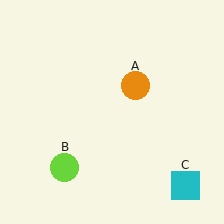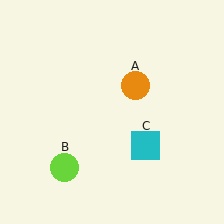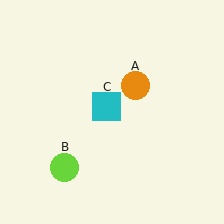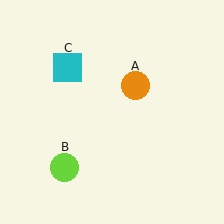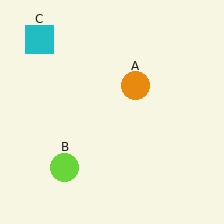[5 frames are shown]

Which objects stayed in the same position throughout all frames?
Orange circle (object A) and lime circle (object B) remained stationary.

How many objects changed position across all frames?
1 object changed position: cyan square (object C).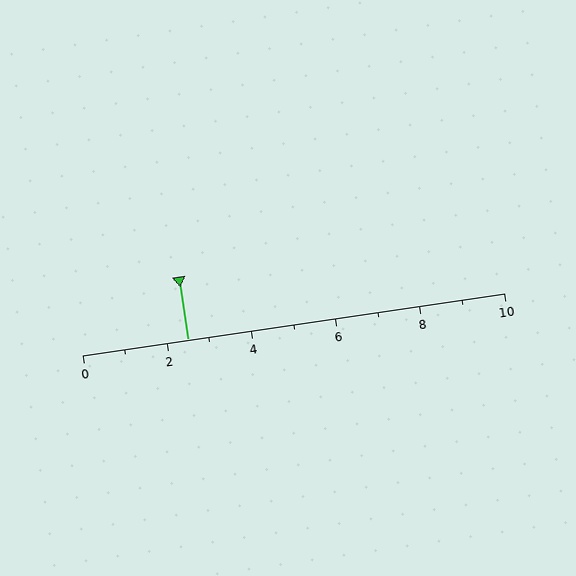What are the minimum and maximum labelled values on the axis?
The axis runs from 0 to 10.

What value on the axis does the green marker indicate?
The marker indicates approximately 2.5.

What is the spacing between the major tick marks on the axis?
The major ticks are spaced 2 apart.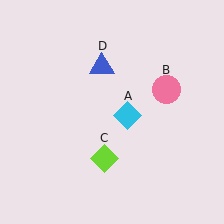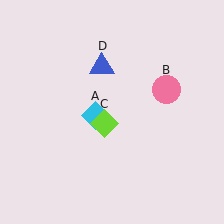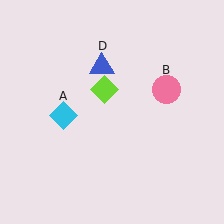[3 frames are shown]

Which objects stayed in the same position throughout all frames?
Pink circle (object B) and blue triangle (object D) remained stationary.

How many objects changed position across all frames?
2 objects changed position: cyan diamond (object A), lime diamond (object C).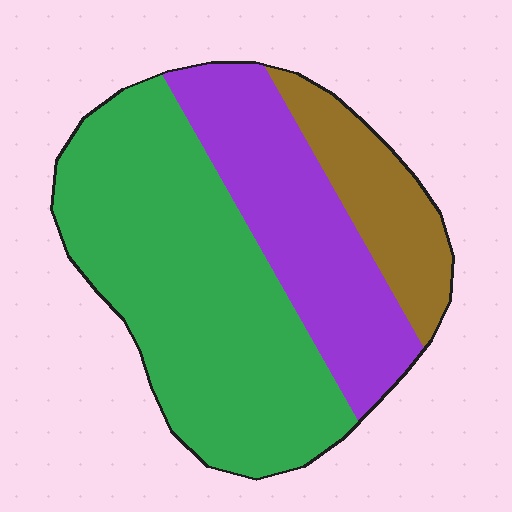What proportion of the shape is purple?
Purple takes up about one third (1/3) of the shape.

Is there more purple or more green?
Green.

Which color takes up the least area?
Brown, at roughly 15%.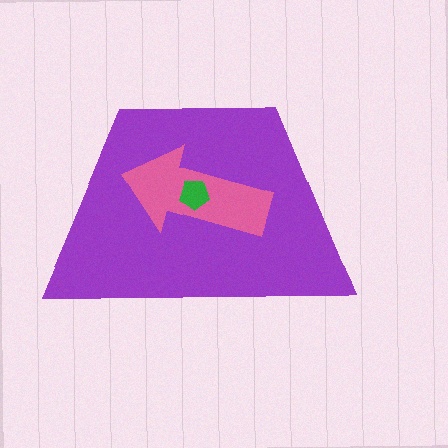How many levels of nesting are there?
3.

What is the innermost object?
The green pentagon.